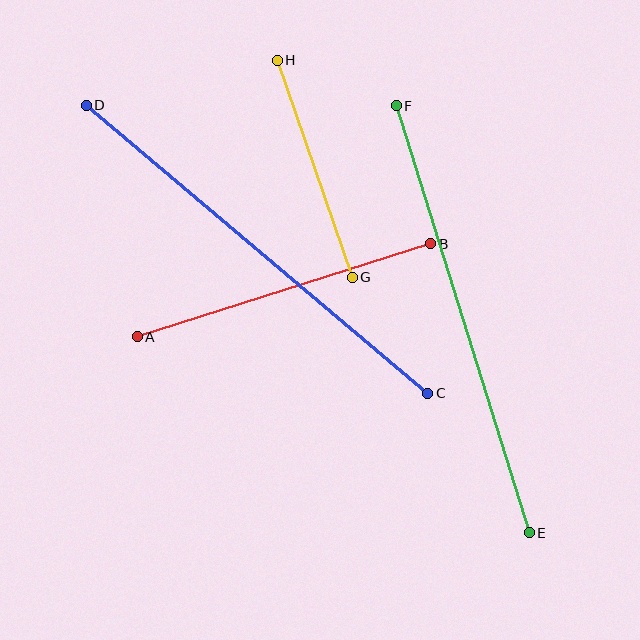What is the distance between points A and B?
The distance is approximately 308 pixels.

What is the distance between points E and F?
The distance is approximately 447 pixels.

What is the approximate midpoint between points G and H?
The midpoint is at approximately (315, 169) pixels.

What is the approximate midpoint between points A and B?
The midpoint is at approximately (284, 290) pixels.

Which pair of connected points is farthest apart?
Points E and F are farthest apart.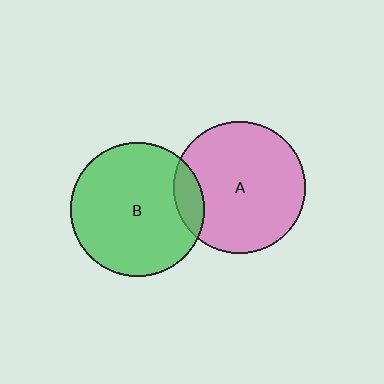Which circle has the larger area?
Circle B (green).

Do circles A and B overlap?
Yes.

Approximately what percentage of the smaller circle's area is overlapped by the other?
Approximately 10%.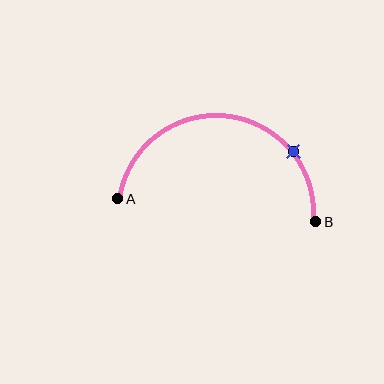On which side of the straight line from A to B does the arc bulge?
The arc bulges above the straight line connecting A and B.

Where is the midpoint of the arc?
The arc midpoint is the point on the curve farthest from the straight line joining A and B. It sits above that line.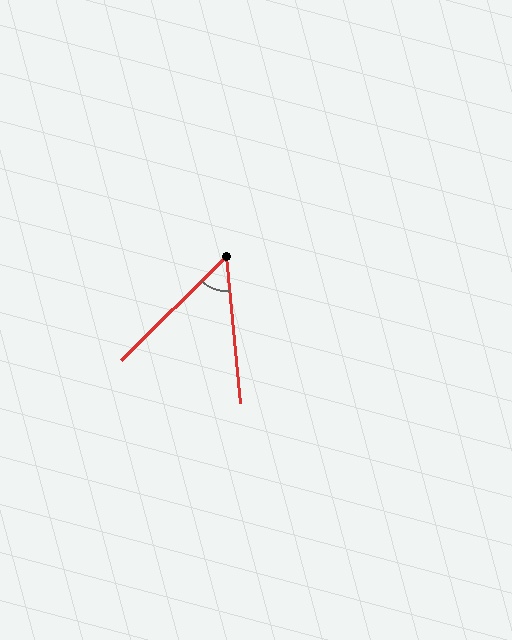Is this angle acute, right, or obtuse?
It is acute.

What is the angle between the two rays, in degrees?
Approximately 51 degrees.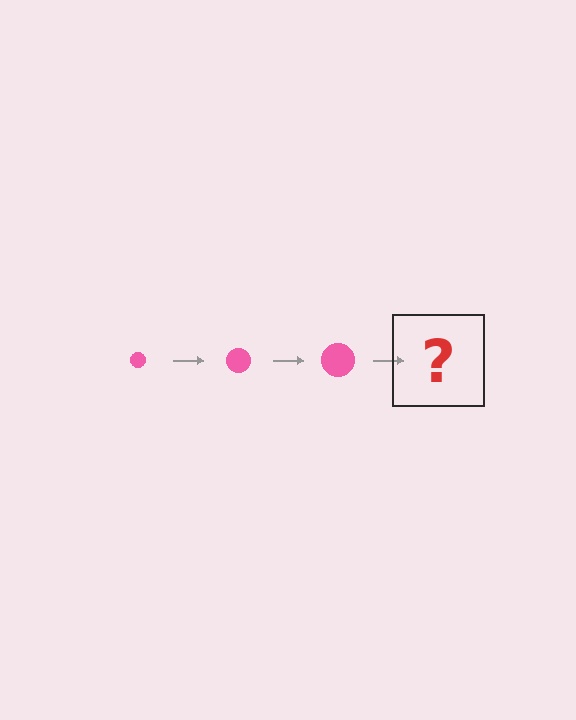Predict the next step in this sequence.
The next step is a pink circle, larger than the previous one.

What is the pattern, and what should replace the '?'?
The pattern is that the circle gets progressively larger each step. The '?' should be a pink circle, larger than the previous one.